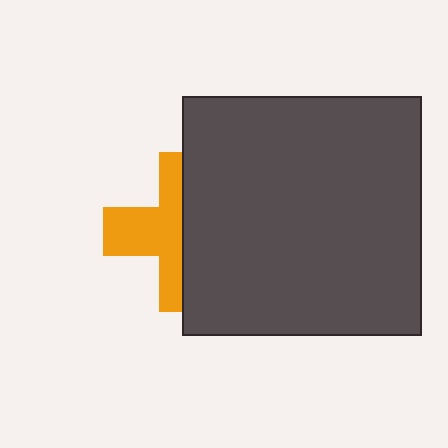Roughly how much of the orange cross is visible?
About half of it is visible (roughly 48%).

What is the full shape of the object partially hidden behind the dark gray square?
The partially hidden object is an orange cross.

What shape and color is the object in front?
The object in front is a dark gray square.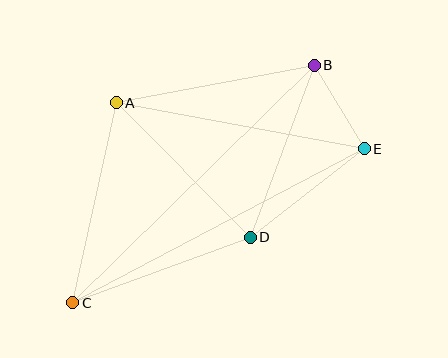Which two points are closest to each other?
Points B and E are closest to each other.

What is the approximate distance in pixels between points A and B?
The distance between A and B is approximately 202 pixels.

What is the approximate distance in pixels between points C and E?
The distance between C and E is approximately 330 pixels.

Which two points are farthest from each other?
Points B and C are farthest from each other.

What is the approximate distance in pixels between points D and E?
The distance between D and E is approximately 144 pixels.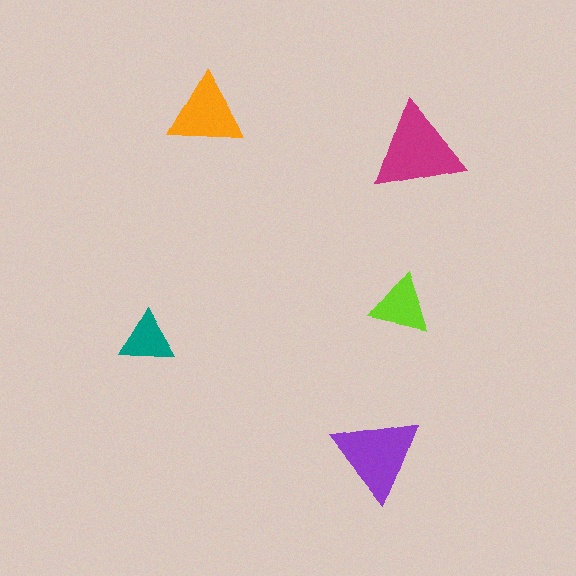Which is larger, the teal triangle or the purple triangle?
The purple one.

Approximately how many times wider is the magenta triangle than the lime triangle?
About 1.5 times wider.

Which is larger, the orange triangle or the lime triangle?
The orange one.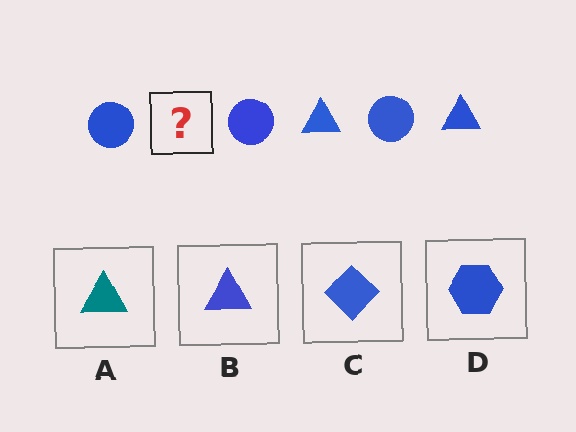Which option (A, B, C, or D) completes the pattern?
B.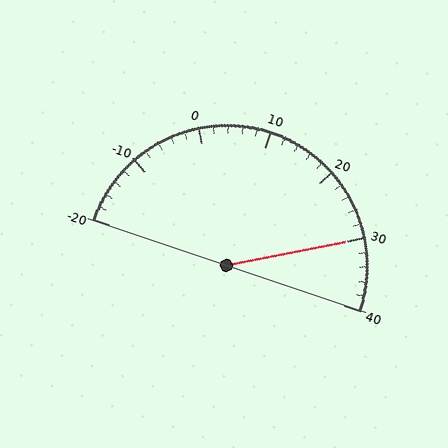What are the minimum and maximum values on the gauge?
The gauge ranges from -20 to 40.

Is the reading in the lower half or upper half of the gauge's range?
The reading is in the upper half of the range (-20 to 40).